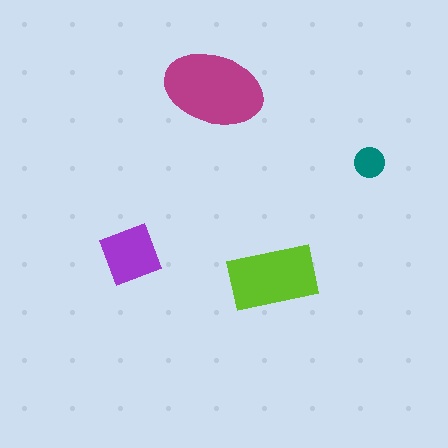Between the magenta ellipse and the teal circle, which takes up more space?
The magenta ellipse.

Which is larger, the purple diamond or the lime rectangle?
The lime rectangle.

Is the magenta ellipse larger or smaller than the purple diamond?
Larger.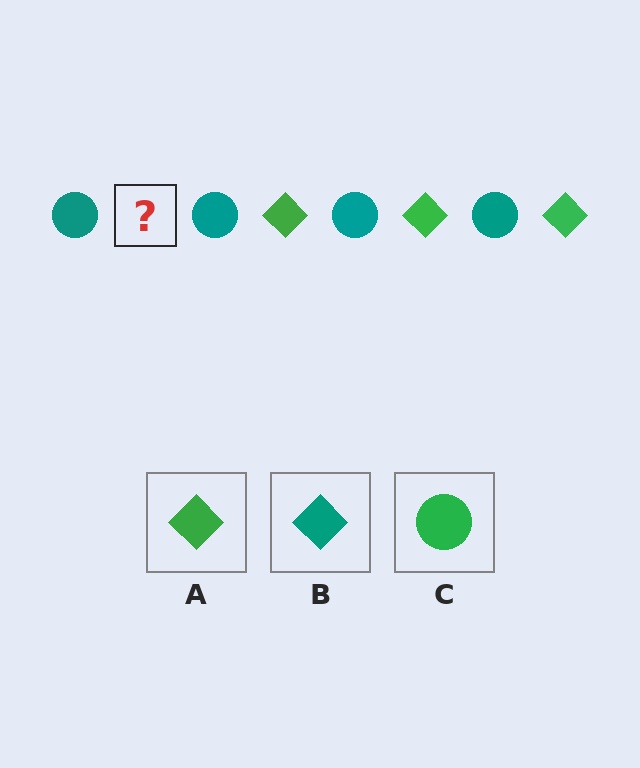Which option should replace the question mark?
Option A.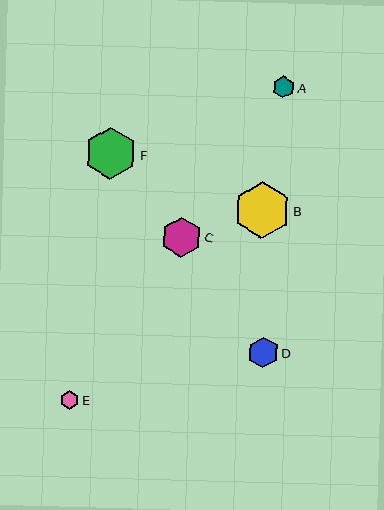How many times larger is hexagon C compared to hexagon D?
Hexagon C is approximately 1.3 times the size of hexagon D.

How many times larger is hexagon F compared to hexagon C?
Hexagon F is approximately 1.3 times the size of hexagon C.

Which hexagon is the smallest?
Hexagon E is the smallest with a size of approximately 19 pixels.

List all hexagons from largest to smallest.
From largest to smallest: B, F, C, D, A, E.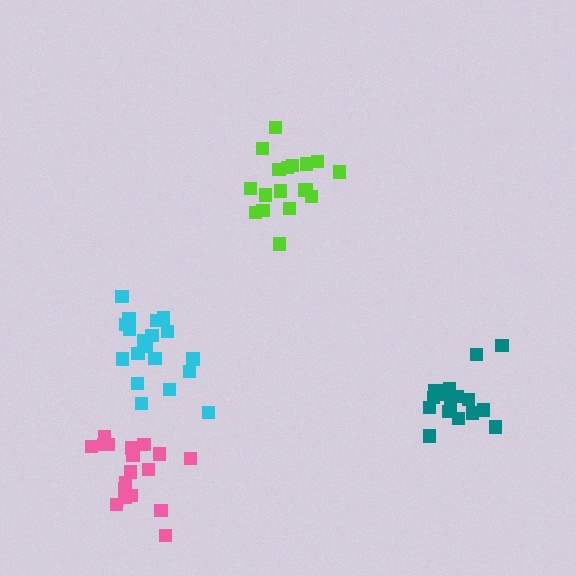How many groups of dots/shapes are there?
There are 4 groups.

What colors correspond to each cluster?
The clusters are colored: lime, pink, teal, cyan.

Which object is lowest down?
The pink cluster is bottommost.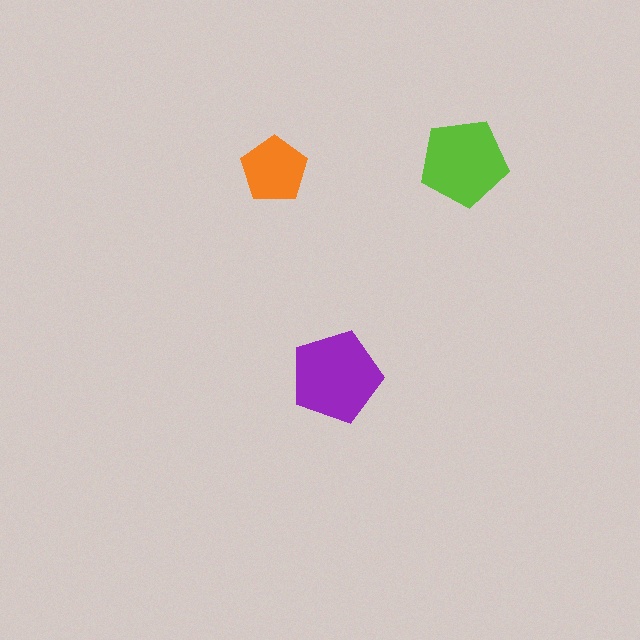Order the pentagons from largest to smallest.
the purple one, the lime one, the orange one.